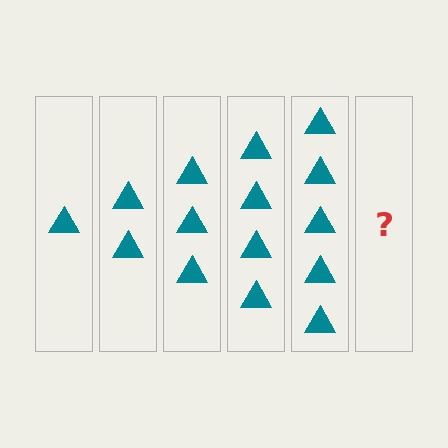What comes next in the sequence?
The next element should be 6 triangles.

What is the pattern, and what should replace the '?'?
The pattern is that each step adds one more triangle. The '?' should be 6 triangles.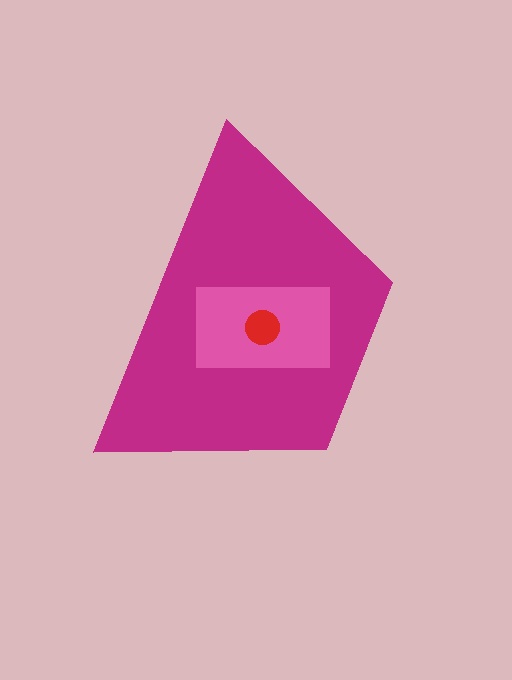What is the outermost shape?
The magenta trapezoid.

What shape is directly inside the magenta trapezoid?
The pink rectangle.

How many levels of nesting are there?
3.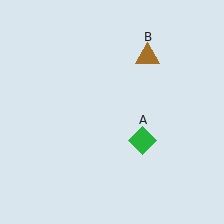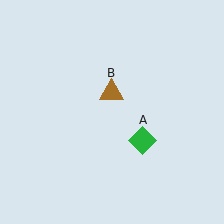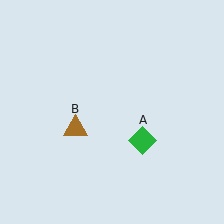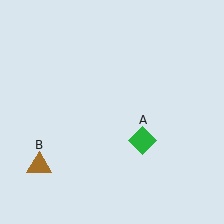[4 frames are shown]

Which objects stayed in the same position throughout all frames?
Green diamond (object A) remained stationary.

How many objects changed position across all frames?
1 object changed position: brown triangle (object B).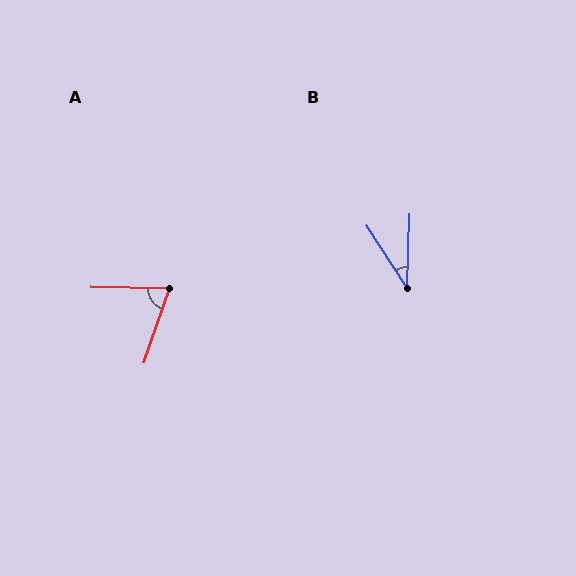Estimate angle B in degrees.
Approximately 34 degrees.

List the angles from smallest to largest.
B (34°), A (72°).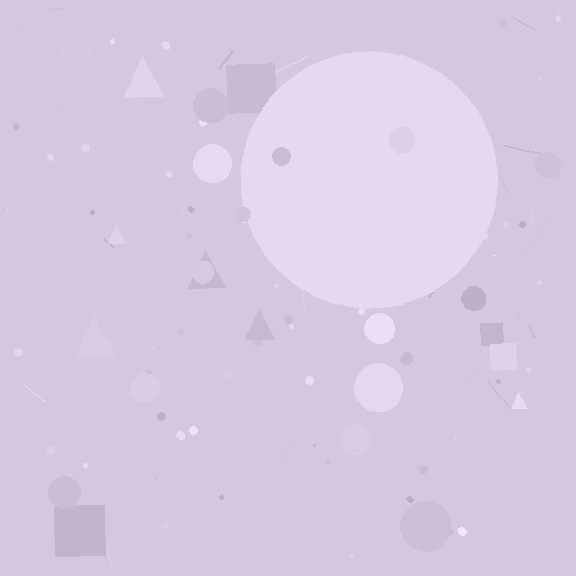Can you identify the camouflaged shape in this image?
The camouflaged shape is a circle.